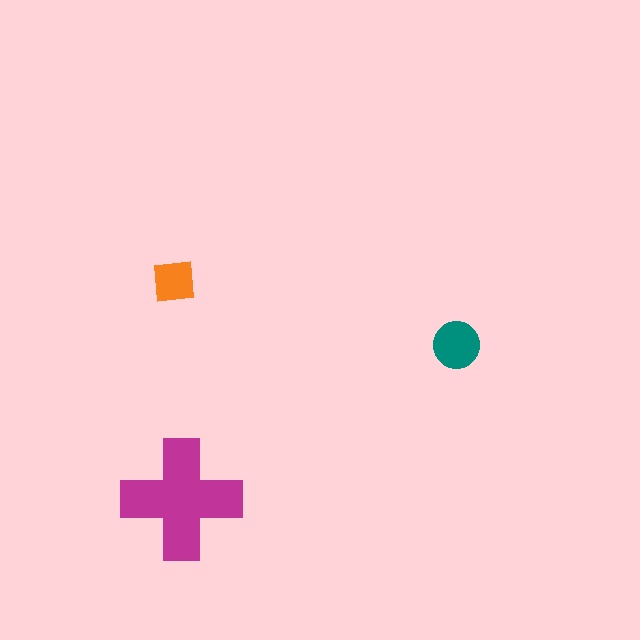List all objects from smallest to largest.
The orange square, the teal circle, the magenta cross.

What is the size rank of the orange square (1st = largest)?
3rd.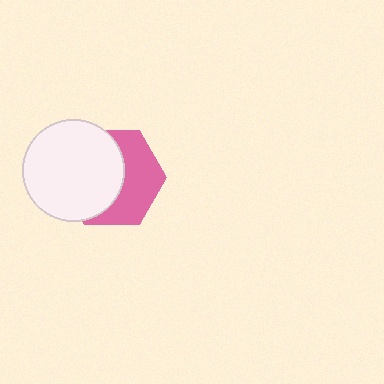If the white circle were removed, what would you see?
You would see the complete pink hexagon.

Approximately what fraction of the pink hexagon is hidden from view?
Roughly 53% of the pink hexagon is hidden behind the white circle.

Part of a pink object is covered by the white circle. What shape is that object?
It is a hexagon.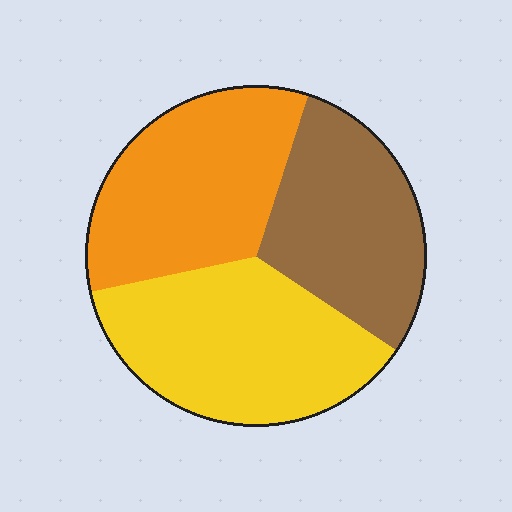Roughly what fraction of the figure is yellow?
Yellow takes up about three eighths (3/8) of the figure.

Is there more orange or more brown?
Orange.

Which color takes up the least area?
Brown, at roughly 30%.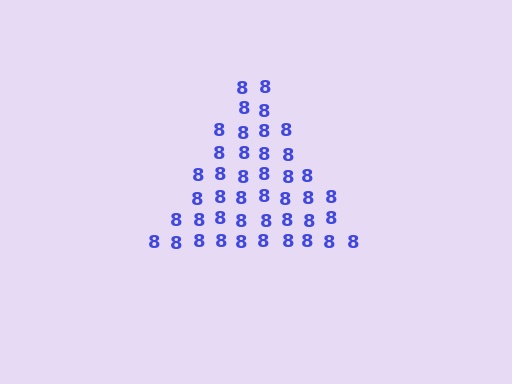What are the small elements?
The small elements are digit 8's.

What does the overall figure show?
The overall figure shows a triangle.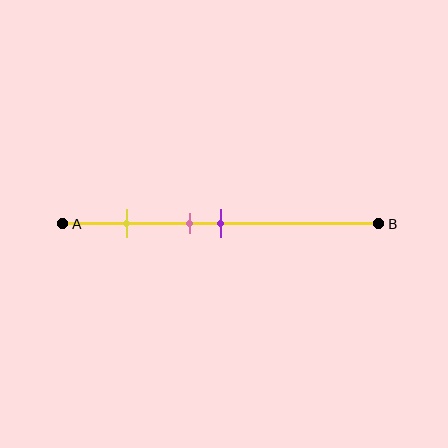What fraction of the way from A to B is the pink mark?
The pink mark is approximately 40% (0.4) of the way from A to B.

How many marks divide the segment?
There are 3 marks dividing the segment.